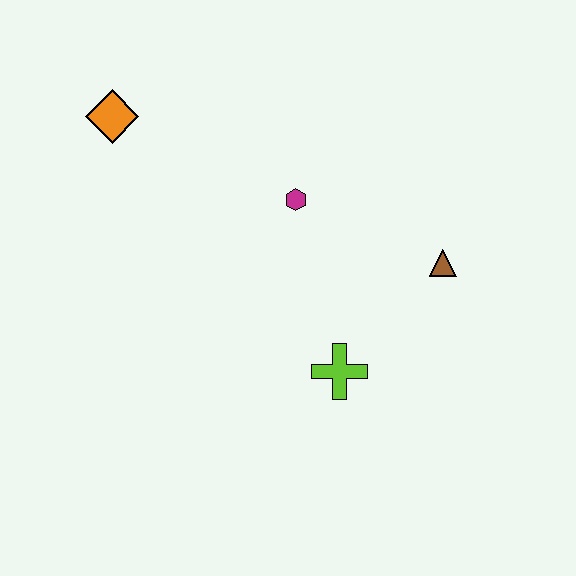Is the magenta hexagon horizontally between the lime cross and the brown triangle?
No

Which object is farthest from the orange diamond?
The brown triangle is farthest from the orange diamond.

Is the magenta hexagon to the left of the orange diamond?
No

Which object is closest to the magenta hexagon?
The brown triangle is closest to the magenta hexagon.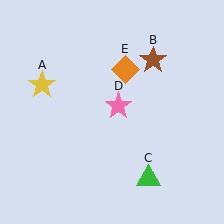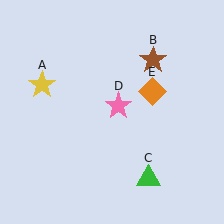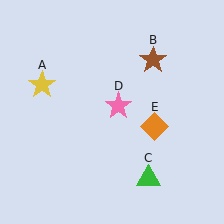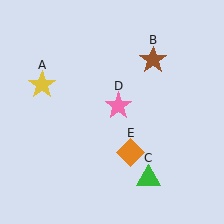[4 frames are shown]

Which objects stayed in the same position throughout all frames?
Yellow star (object A) and brown star (object B) and green triangle (object C) and pink star (object D) remained stationary.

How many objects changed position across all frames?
1 object changed position: orange diamond (object E).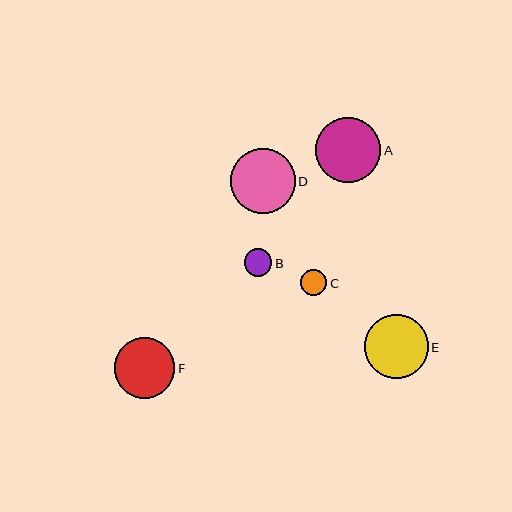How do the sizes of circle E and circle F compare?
Circle E and circle F are approximately the same size.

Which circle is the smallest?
Circle C is the smallest with a size of approximately 26 pixels.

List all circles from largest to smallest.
From largest to smallest: A, D, E, F, B, C.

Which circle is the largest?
Circle A is the largest with a size of approximately 65 pixels.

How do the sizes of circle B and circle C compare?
Circle B and circle C are approximately the same size.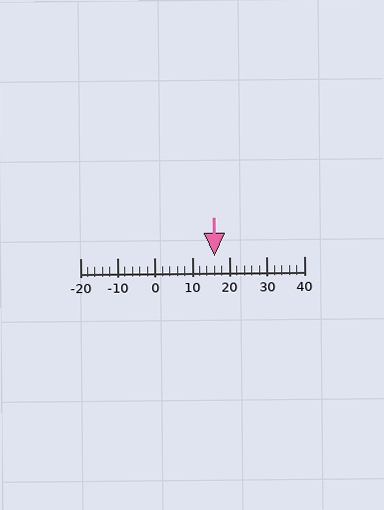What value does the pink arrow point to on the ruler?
The pink arrow points to approximately 16.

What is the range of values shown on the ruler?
The ruler shows values from -20 to 40.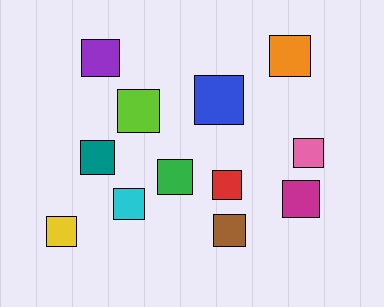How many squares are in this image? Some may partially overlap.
There are 12 squares.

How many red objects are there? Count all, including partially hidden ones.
There is 1 red object.